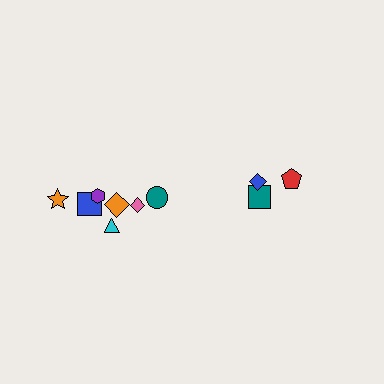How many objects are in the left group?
There are 7 objects.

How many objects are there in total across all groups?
There are 10 objects.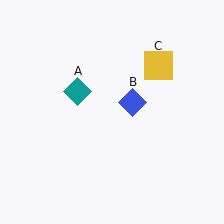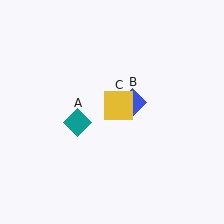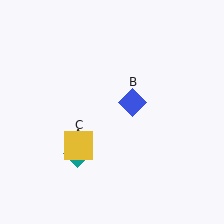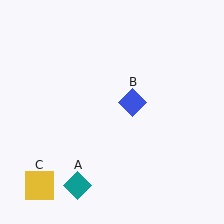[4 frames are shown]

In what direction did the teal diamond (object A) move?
The teal diamond (object A) moved down.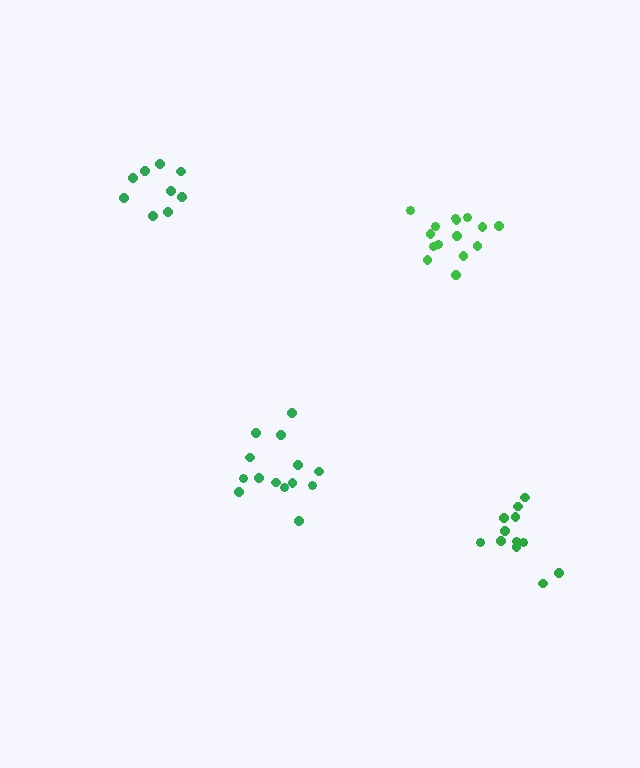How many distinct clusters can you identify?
There are 4 distinct clusters.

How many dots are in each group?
Group 1: 15 dots, Group 2: 9 dots, Group 3: 14 dots, Group 4: 12 dots (50 total).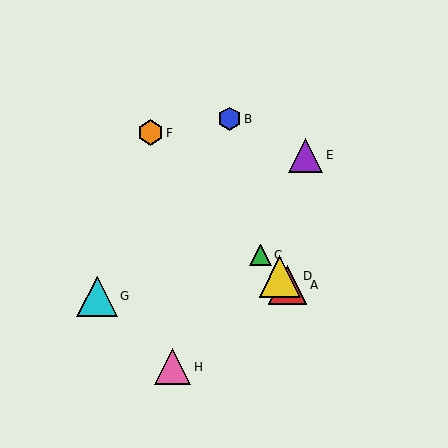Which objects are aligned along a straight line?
Objects A, C, D, F are aligned along a straight line.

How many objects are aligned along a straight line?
4 objects (A, C, D, F) are aligned along a straight line.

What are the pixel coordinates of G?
Object G is at (97, 296).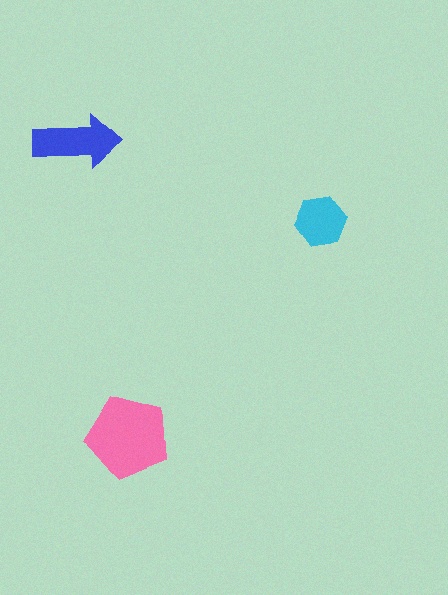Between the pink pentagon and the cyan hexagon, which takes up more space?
The pink pentagon.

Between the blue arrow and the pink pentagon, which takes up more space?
The pink pentagon.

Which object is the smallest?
The cyan hexagon.